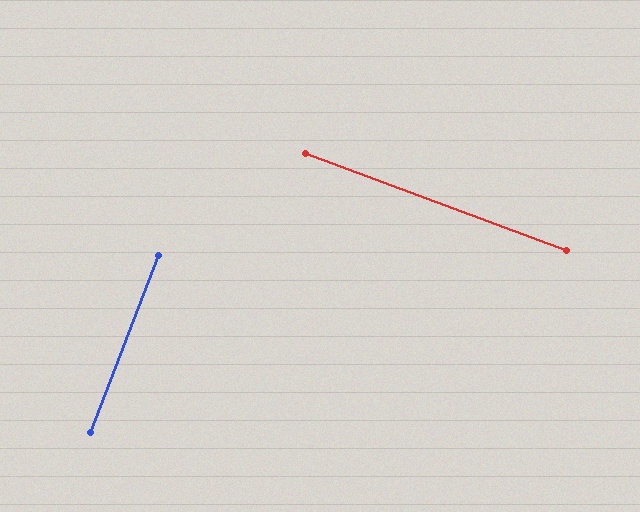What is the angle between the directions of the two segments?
Approximately 89 degrees.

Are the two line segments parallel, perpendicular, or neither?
Perpendicular — they meet at approximately 89°.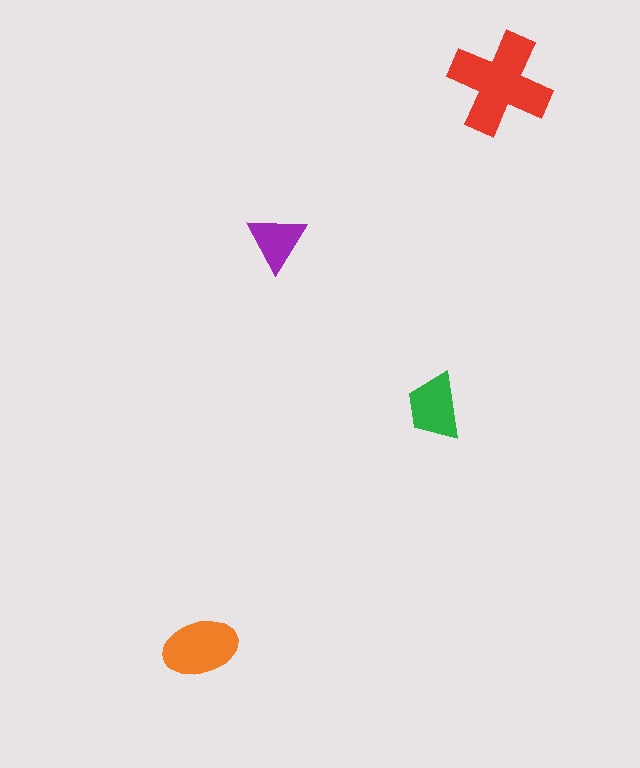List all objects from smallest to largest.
The purple triangle, the green trapezoid, the orange ellipse, the red cross.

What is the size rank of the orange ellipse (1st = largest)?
2nd.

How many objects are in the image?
There are 4 objects in the image.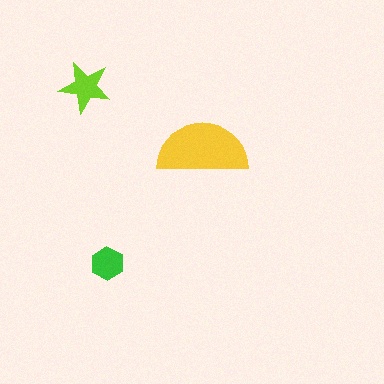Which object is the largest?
The yellow semicircle.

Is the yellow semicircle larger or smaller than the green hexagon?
Larger.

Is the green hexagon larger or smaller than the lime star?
Smaller.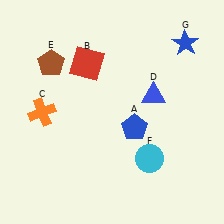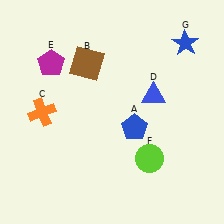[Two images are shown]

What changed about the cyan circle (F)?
In Image 1, F is cyan. In Image 2, it changed to lime.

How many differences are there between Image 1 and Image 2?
There are 3 differences between the two images.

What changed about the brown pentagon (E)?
In Image 1, E is brown. In Image 2, it changed to magenta.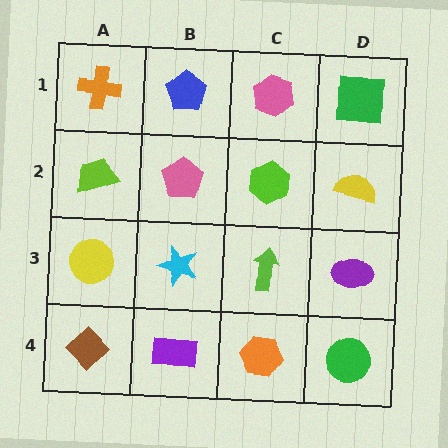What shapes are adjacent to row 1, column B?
A pink pentagon (row 2, column B), an orange cross (row 1, column A), a pink hexagon (row 1, column C).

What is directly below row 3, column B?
A purple rectangle.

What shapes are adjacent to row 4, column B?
A cyan star (row 3, column B), a brown diamond (row 4, column A), an orange hexagon (row 4, column C).